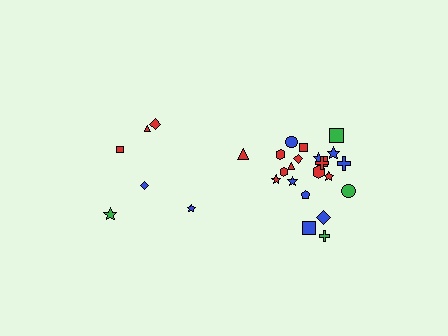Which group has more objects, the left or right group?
The right group.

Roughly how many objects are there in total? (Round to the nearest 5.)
Roughly 30 objects in total.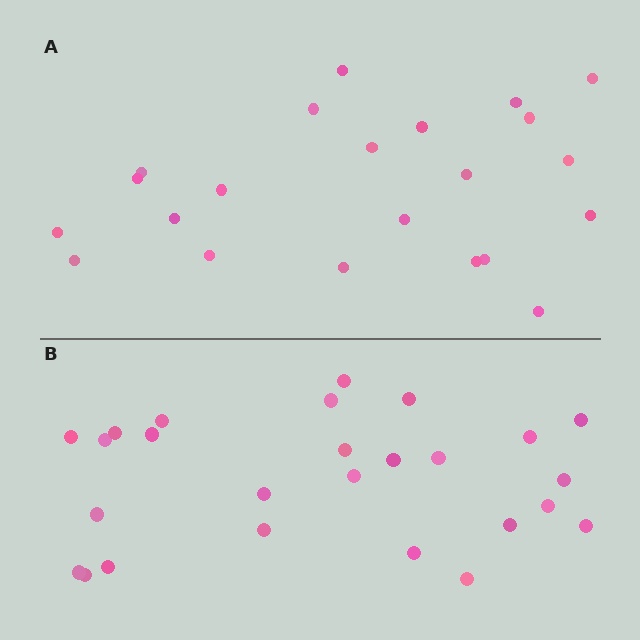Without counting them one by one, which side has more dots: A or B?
Region B (the bottom region) has more dots.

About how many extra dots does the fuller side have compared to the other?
Region B has about 4 more dots than region A.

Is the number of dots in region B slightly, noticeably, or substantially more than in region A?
Region B has only slightly more — the two regions are fairly close. The ratio is roughly 1.2 to 1.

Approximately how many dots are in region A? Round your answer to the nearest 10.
About 20 dots. (The exact count is 22, which rounds to 20.)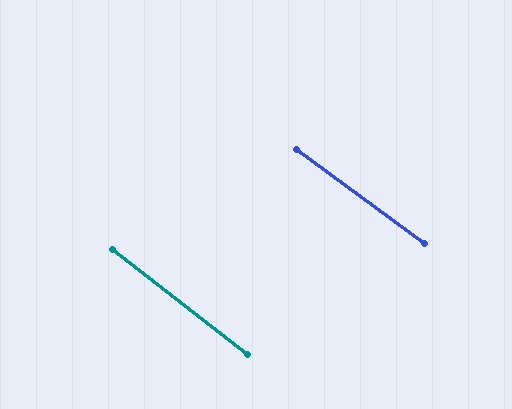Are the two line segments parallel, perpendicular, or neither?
Parallel — their directions differ by only 1.9°.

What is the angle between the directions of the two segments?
Approximately 2 degrees.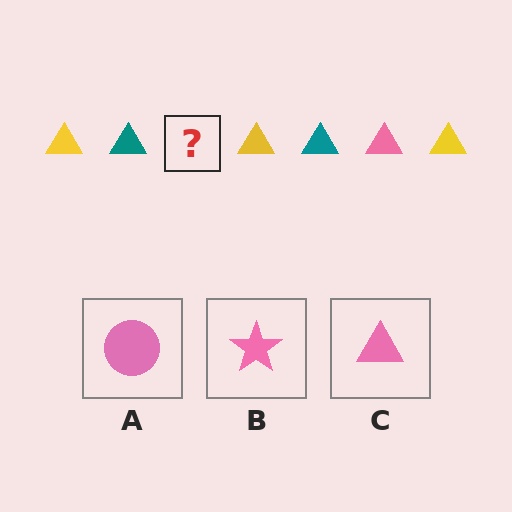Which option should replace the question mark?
Option C.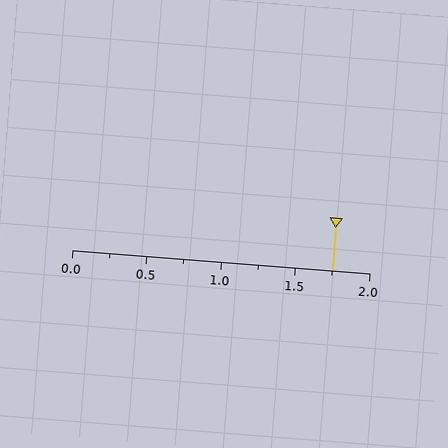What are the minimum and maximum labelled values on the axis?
The axis runs from 0.0 to 2.0.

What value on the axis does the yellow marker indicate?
The marker indicates approximately 1.75.